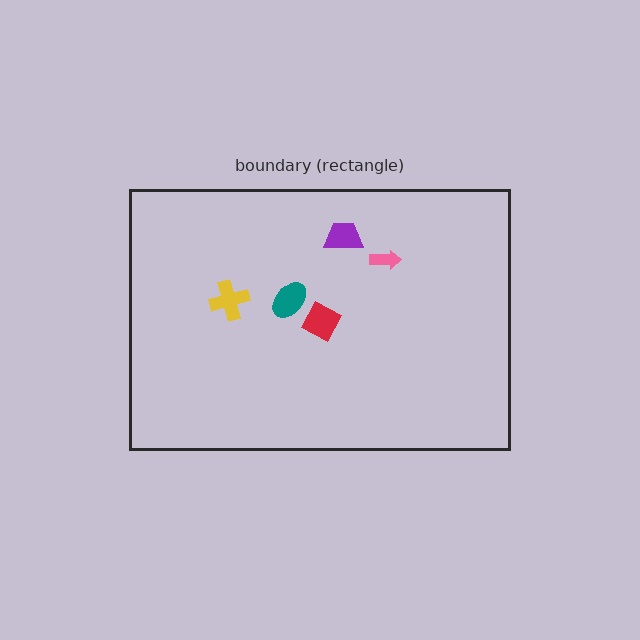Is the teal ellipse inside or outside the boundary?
Inside.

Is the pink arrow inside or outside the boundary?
Inside.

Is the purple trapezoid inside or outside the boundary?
Inside.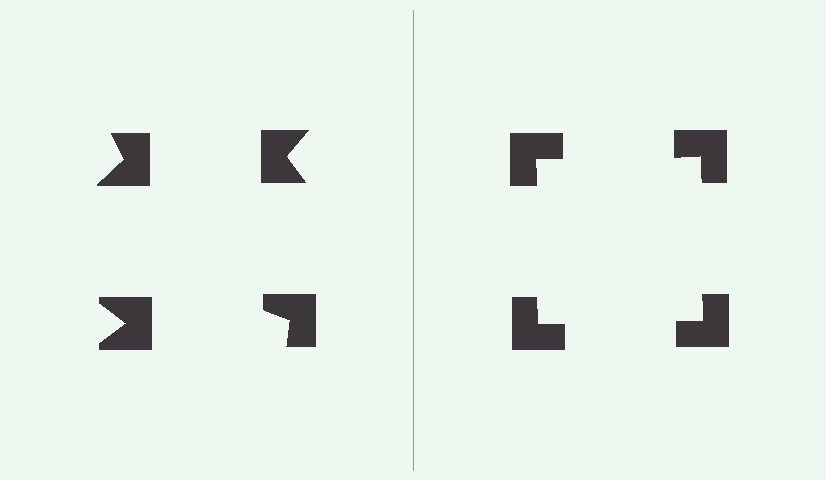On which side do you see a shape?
An illusory square appears on the right side. On the left side the wedge cuts are rotated, so no coherent shape forms.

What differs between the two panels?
The notched squares are positioned identically on both sides; only the wedge orientations differ. On the right they align to a square; on the left they are misaligned.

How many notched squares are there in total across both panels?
8 — 4 on each side.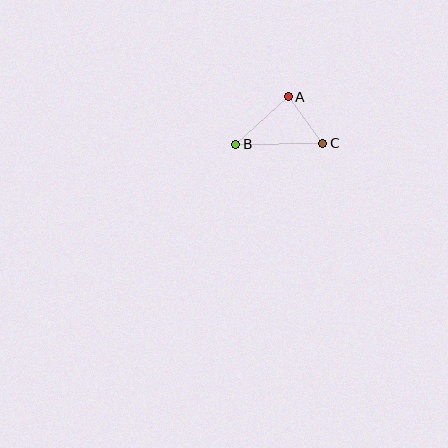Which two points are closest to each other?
Points A and C are closest to each other.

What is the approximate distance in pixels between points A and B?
The distance between A and B is approximately 71 pixels.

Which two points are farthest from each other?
Points B and C are farthest from each other.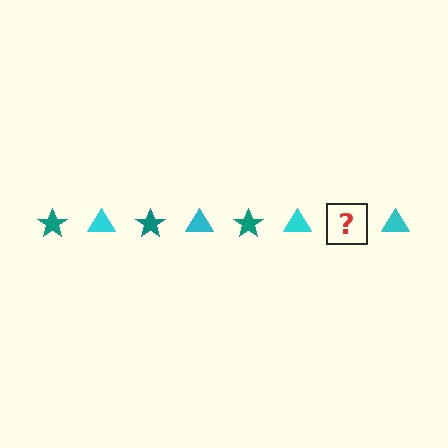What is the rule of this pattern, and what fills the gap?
The rule is that the pattern alternates between teal star and cyan triangle. The gap should be filled with a teal star.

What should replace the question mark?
The question mark should be replaced with a teal star.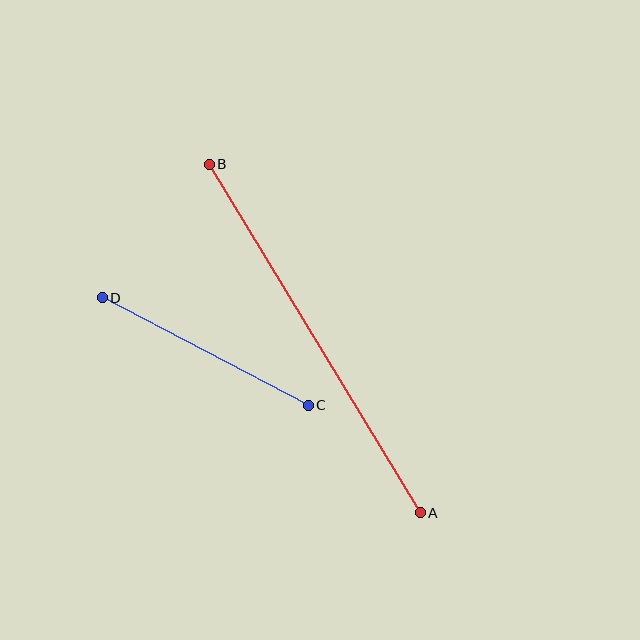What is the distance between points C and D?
The distance is approximately 232 pixels.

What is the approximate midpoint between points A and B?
The midpoint is at approximately (315, 339) pixels.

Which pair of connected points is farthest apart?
Points A and B are farthest apart.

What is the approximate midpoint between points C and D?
The midpoint is at approximately (205, 352) pixels.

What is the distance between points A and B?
The distance is approximately 407 pixels.